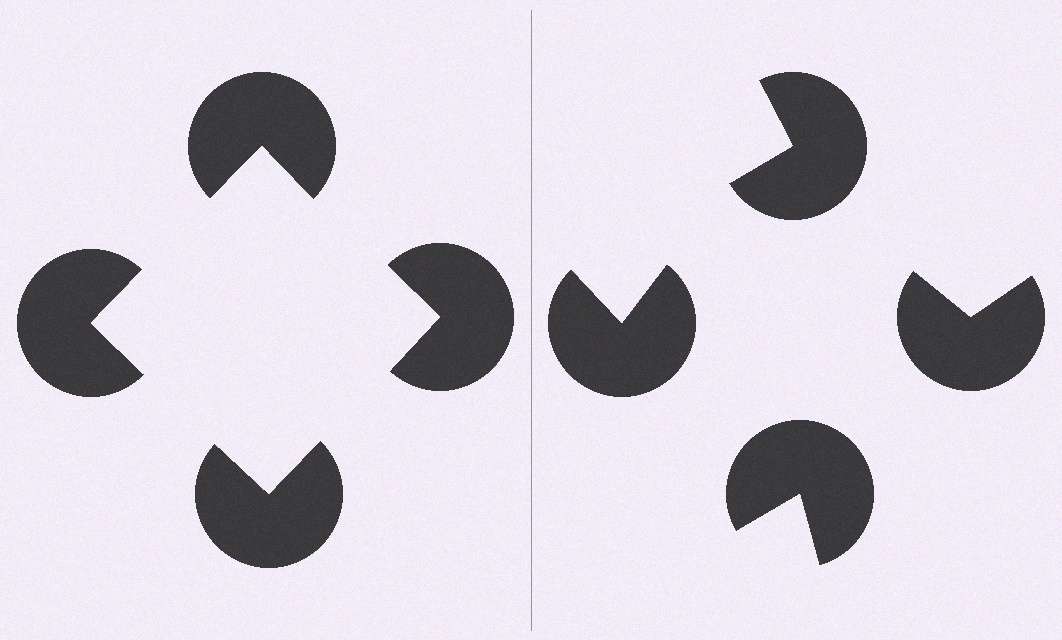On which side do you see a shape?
An illusory square appears on the left side. On the right side the wedge cuts are rotated, so no coherent shape forms.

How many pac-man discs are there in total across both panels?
8 — 4 on each side.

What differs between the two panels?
The pac-man discs are positioned identically on both sides; only the wedge orientations differ. On the left they align to a square; on the right they are misaligned.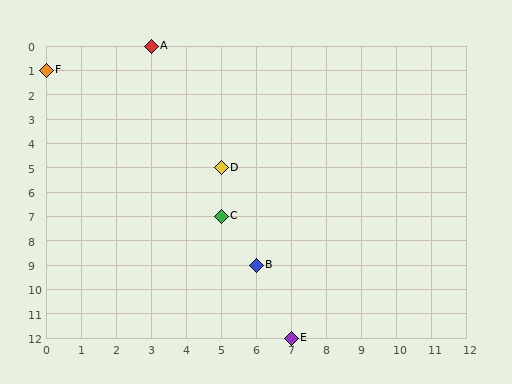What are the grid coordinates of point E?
Point E is at grid coordinates (7, 12).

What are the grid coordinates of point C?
Point C is at grid coordinates (5, 7).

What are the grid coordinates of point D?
Point D is at grid coordinates (5, 5).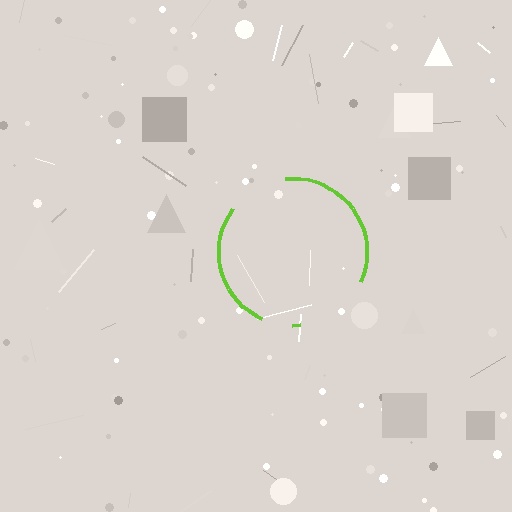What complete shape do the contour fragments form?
The contour fragments form a circle.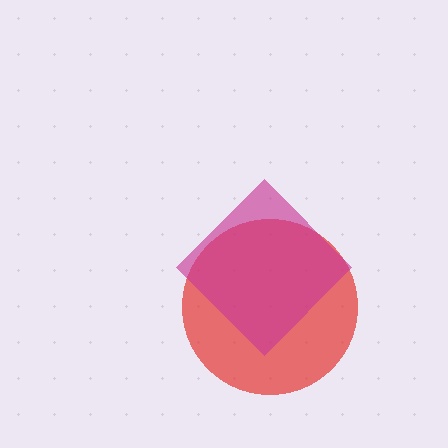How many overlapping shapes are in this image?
There are 2 overlapping shapes in the image.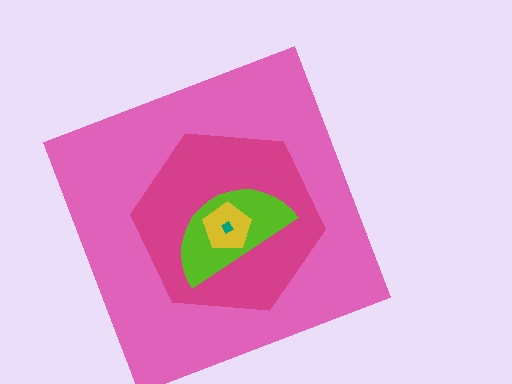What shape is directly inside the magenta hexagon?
The lime semicircle.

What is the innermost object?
The teal diamond.